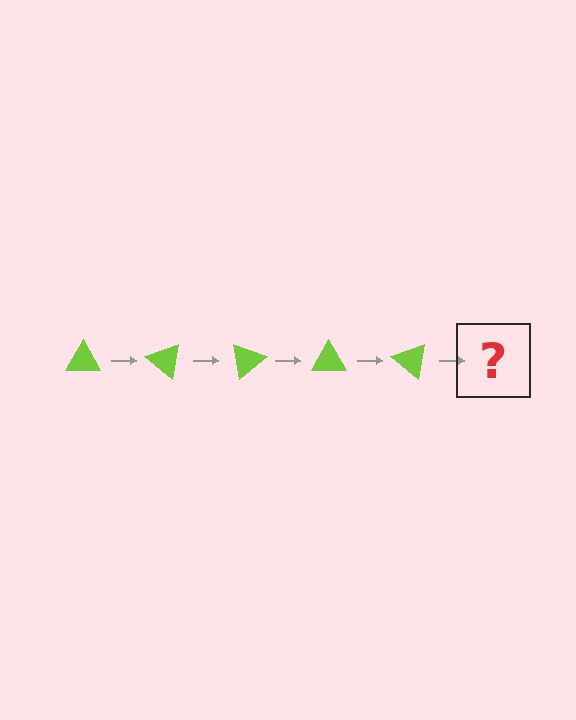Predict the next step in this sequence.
The next step is a lime triangle rotated 200 degrees.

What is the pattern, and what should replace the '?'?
The pattern is that the triangle rotates 40 degrees each step. The '?' should be a lime triangle rotated 200 degrees.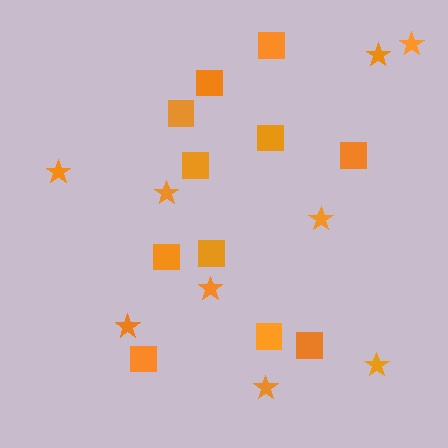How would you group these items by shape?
There are 2 groups: one group of squares (11) and one group of stars (9).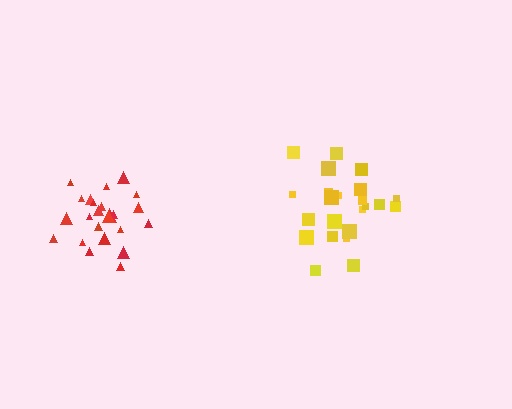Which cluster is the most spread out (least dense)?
Yellow.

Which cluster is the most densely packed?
Red.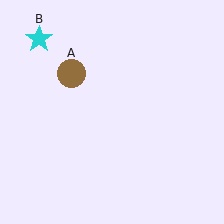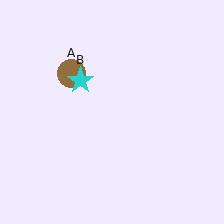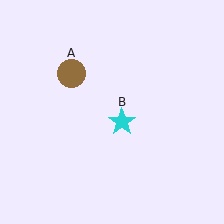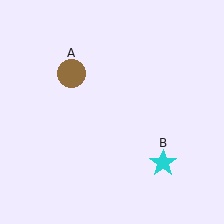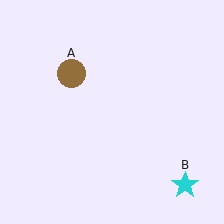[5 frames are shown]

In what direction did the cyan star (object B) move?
The cyan star (object B) moved down and to the right.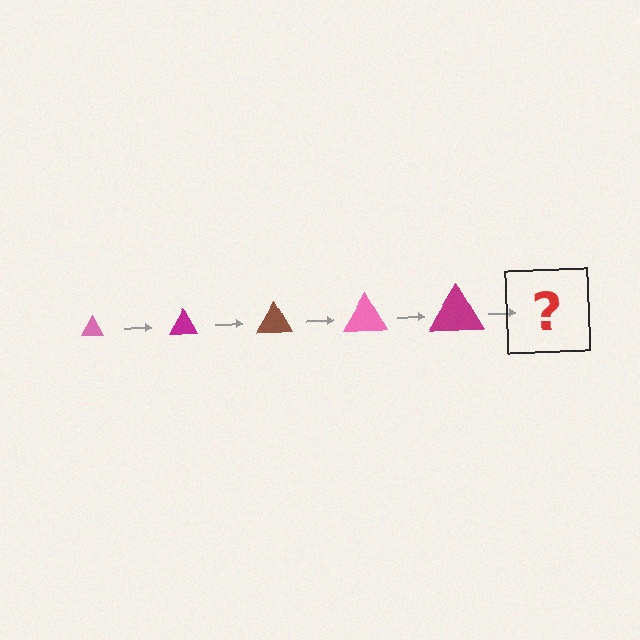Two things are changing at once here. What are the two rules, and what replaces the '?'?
The two rules are that the triangle grows larger each step and the color cycles through pink, magenta, and brown. The '?' should be a brown triangle, larger than the previous one.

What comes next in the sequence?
The next element should be a brown triangle, larger than the previous one.